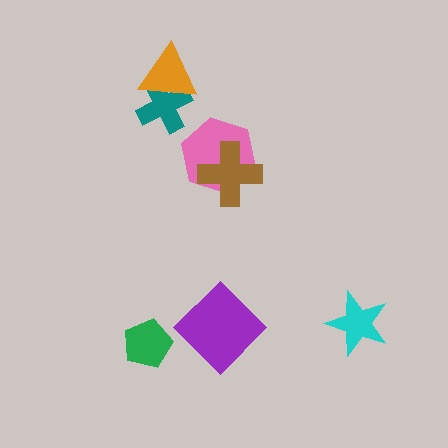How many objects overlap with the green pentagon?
0 objects overlap with the green pentagon.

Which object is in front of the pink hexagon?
The brown cross is in front of the pink hexagon.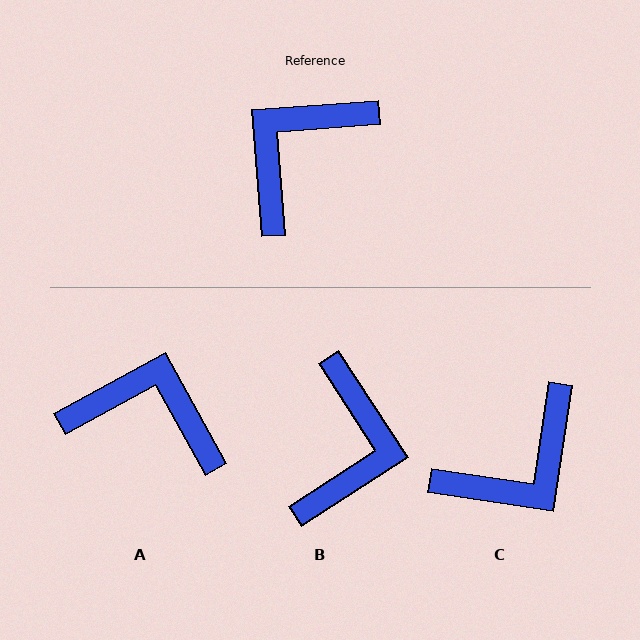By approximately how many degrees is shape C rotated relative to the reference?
Approximately 167 degrees counter-clockwise.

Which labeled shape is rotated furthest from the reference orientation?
C, about 167 degrees away.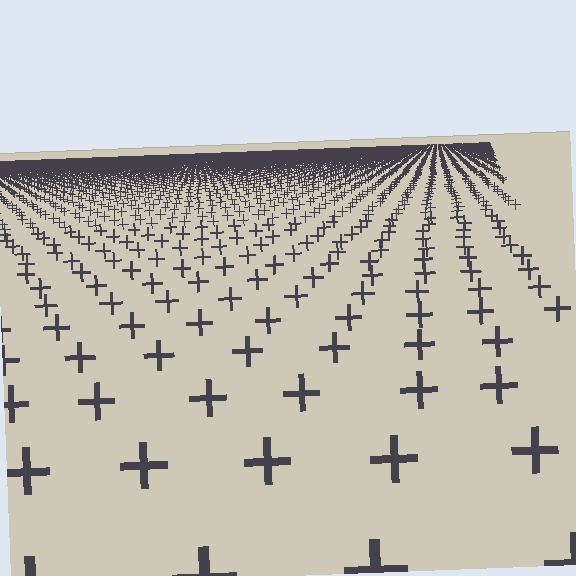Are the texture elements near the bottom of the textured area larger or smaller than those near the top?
Larger. Near the bottom, elements are closer to the viewer and appear at a bigger on-screen size.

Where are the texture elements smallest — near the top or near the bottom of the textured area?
Near the top.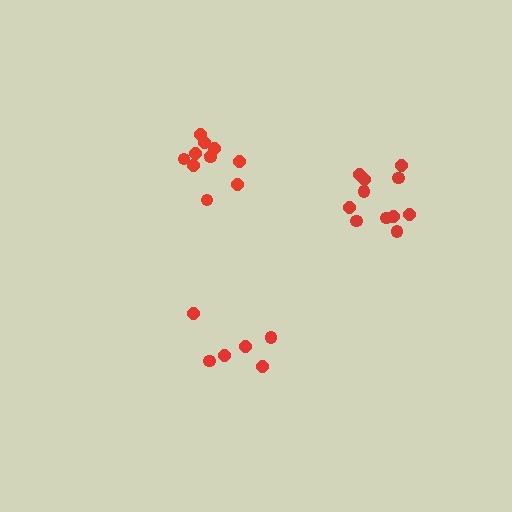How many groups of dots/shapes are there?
There are 3 groups.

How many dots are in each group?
Group 1: 11 dots, Group 2: 11 dots, Group 3: 6 dots (28 total).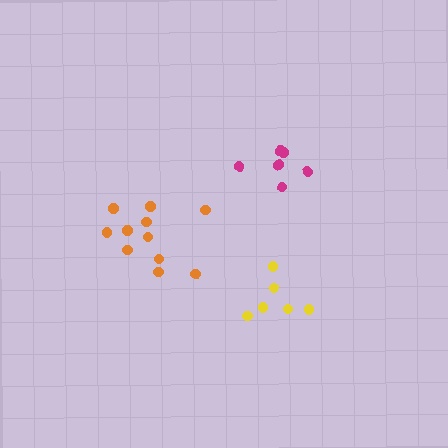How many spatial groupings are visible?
There are 3 spatial groupings.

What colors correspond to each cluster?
The clusters are colored: orange, magenta, yellow.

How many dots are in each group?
Group 1: 11 dots, Group 2: 6 dots, Group 3: 6 dots (23 total).